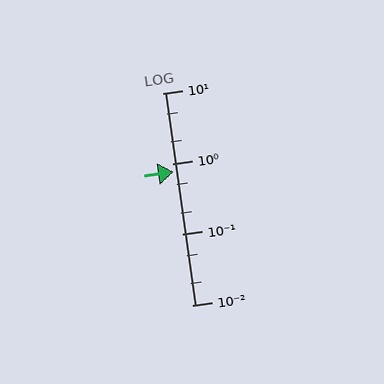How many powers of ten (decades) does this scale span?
The scale spans 3 decades, from 0.01 to 10.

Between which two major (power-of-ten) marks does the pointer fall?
The pointer is between 0.1 and 1.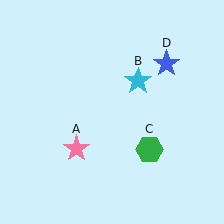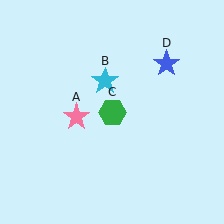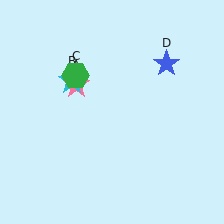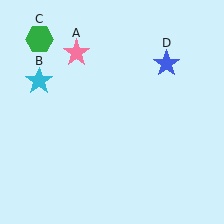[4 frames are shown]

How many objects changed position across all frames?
3 objects changed position: pink star (object A), cyan star (object B), green hexagon (object C).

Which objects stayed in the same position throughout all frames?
Blue star (object D) remained stationary.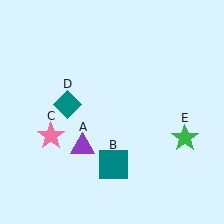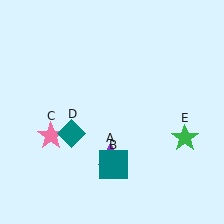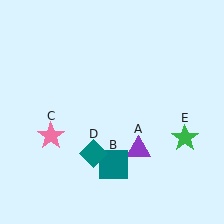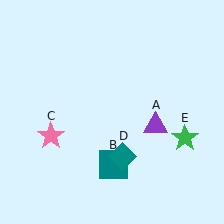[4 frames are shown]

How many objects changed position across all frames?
2 objects changed position: purple triangle (object A), teal diamond (object D).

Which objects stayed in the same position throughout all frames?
Teal square (object B) and pink star (object C) and green star (object E) remained stationary.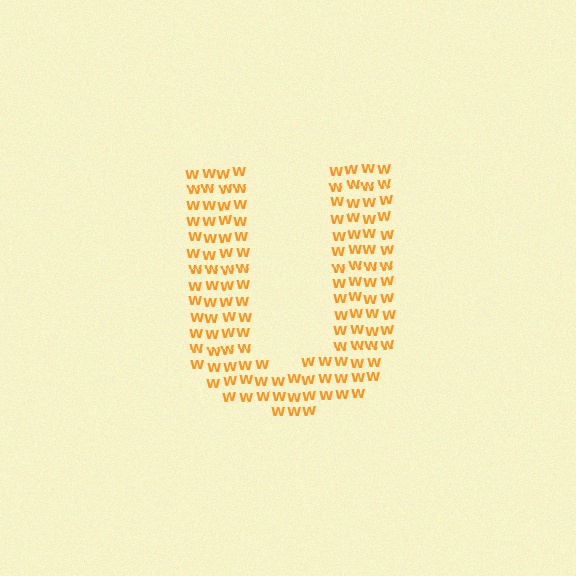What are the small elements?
The small elements are letter W's.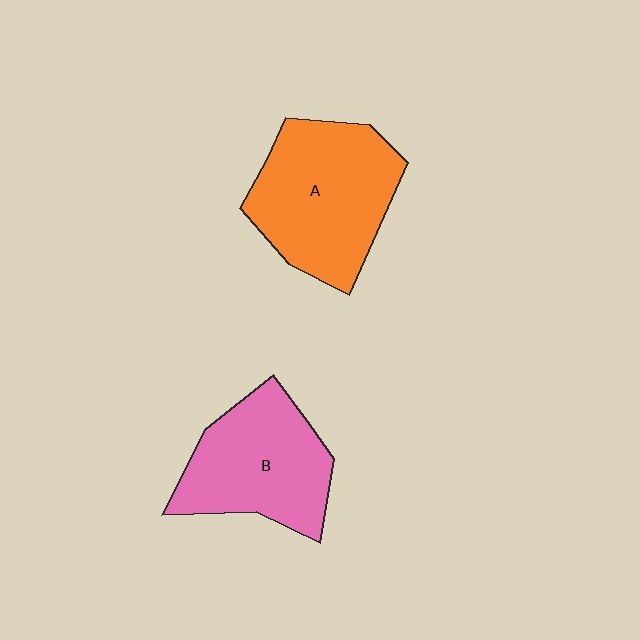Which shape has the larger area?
Shape A (orange).